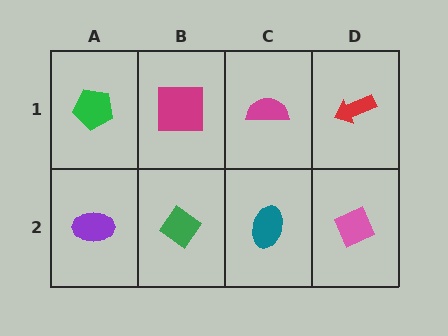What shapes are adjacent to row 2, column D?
A red arrow (row 1, column D), a teal ellipse (row 2, column C).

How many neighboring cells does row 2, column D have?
2.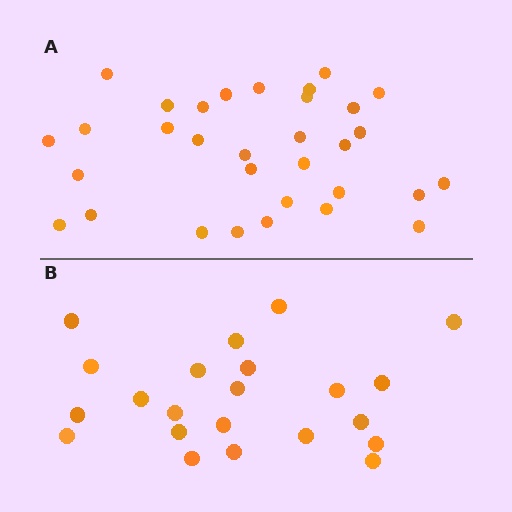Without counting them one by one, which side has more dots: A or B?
Region A (the top region) has more dots.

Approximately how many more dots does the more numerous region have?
Region A has roughly 10 or so more dots than region B.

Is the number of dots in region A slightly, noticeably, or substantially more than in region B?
Region A has substantially more. The ratio is roughly 1.5 to 1.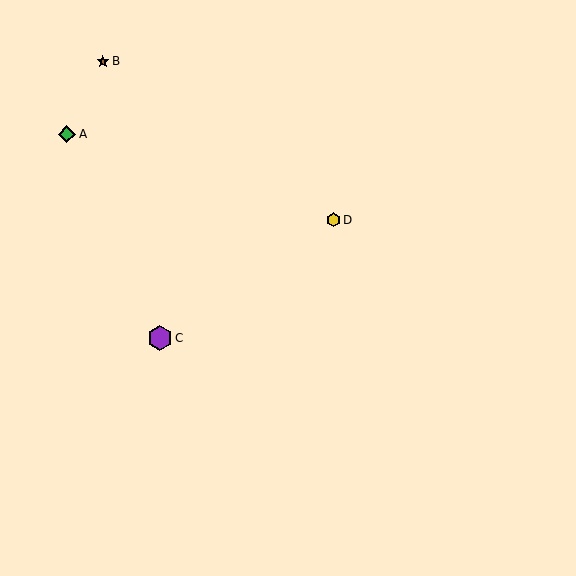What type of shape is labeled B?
Shape B is a brown star.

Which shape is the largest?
The purple hexagon (labeled C) is the largest.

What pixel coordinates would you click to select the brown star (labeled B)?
Click at (103, 61) to select the brown star B.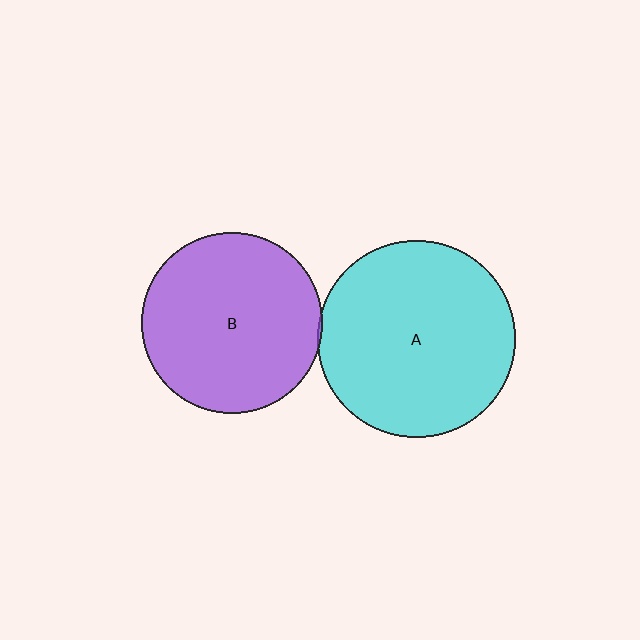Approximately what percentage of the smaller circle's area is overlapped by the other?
Approximately 5%.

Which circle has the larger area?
Circle A (cyan).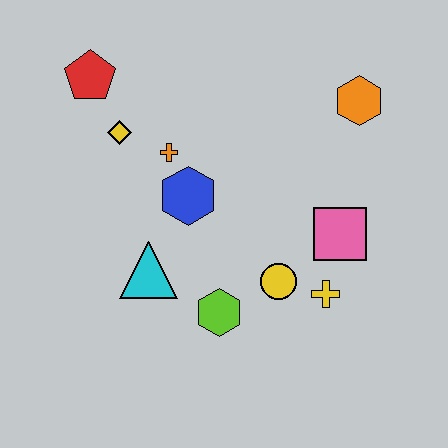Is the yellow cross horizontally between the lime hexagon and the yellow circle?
No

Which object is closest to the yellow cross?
The yellow circle is closest to the yellow cross.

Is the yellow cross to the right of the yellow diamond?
Yes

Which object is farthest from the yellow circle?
The red pentagon is farthest from the yellow circle.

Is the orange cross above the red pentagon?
No